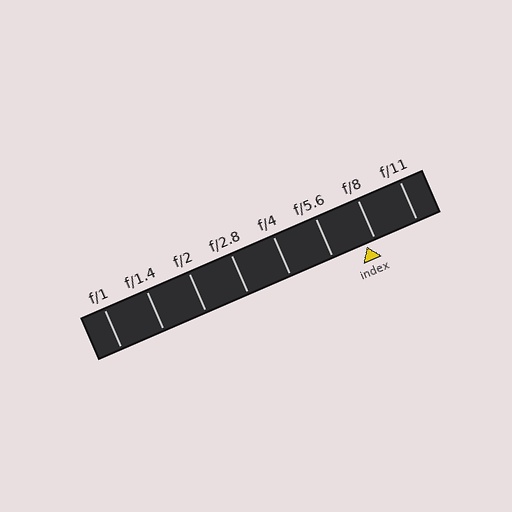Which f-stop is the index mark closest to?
The index mark is closest to f/8.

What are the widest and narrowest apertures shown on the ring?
The widest aperture shown is f/1 and the narrowest is f/11.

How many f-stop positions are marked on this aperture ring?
There are 8 f-stop positions marked.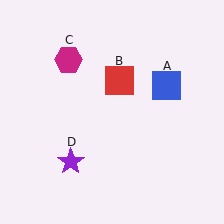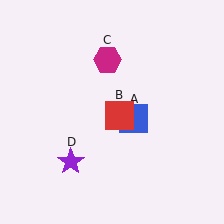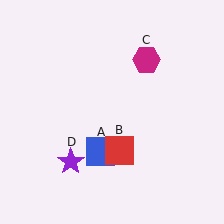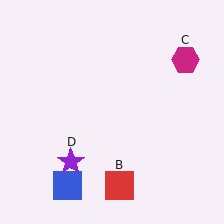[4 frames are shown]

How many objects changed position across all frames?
3 objects changed position: blue square (object A), red square (object B), magenta hexagon (object C).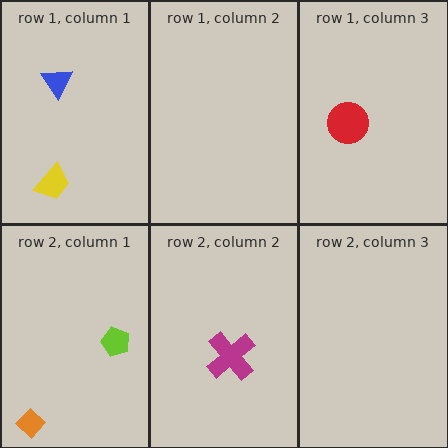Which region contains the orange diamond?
The row 2, column 1 region.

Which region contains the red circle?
The row 1, column 3 region.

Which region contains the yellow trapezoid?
The row 1, column 1 region.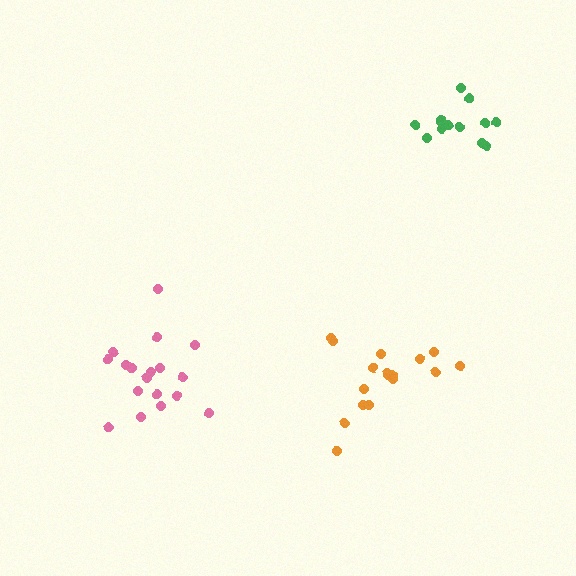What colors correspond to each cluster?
The clusters are colored: green, pink, orange.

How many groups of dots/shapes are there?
There are 3 groups.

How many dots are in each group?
Group 1: 13 dots, Group 2: 18 dots, Group 3: 17 dots (48 total).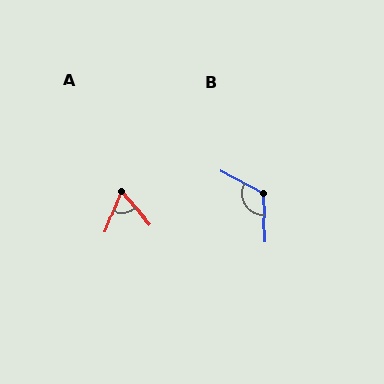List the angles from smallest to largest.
A (62°), B (121°).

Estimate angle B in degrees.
Approximately 121 degrees.